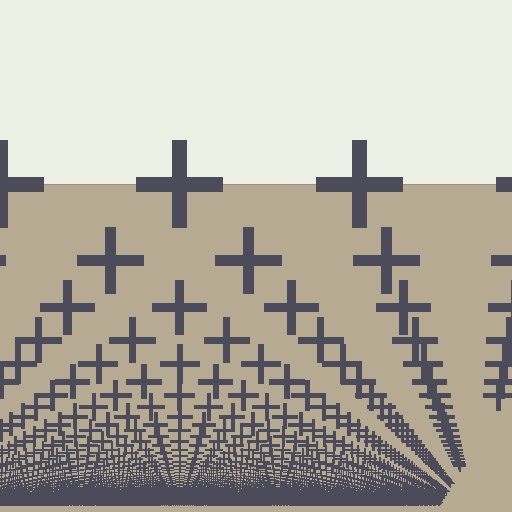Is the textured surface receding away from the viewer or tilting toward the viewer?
The surface appears to tilt toward the viewer. Texture elements get larger and sparser toward the top.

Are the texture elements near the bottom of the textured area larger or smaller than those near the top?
Smaller. The gradient is inverted — elements near the bottom are smaller and denser.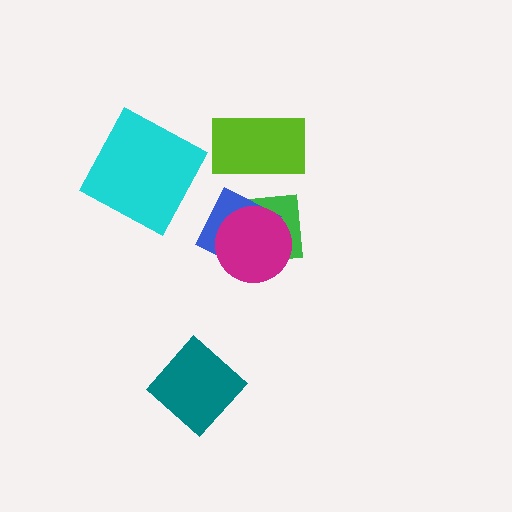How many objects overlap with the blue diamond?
2 objects overlap with the blue diamond.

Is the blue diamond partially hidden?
Yes, it is partially covered by another shape.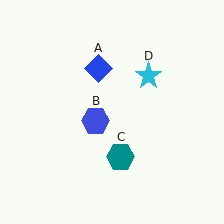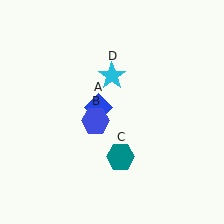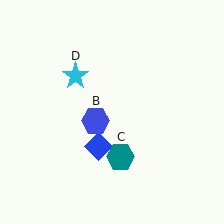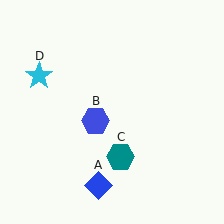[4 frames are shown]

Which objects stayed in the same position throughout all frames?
Blue hexagon (object B) and teal hexagon (object C) remained stationary.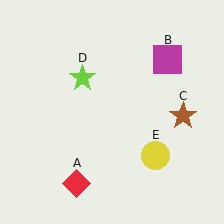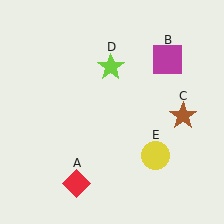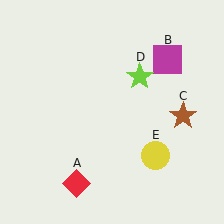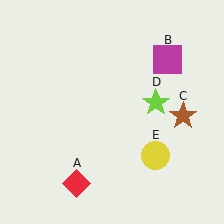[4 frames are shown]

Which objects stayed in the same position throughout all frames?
Red diamond (object A) and magenta square (object B) and brown star (object C) and yellow circle (object E) remained stationary.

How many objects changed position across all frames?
1 object changed position: lime star (object D).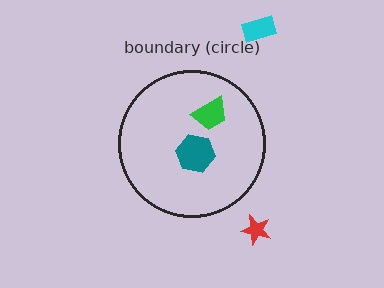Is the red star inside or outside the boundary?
Outside.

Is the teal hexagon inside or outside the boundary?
Inside.